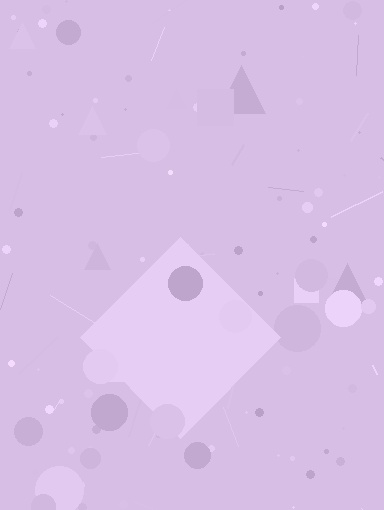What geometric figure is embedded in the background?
A diamond is embedded in the background.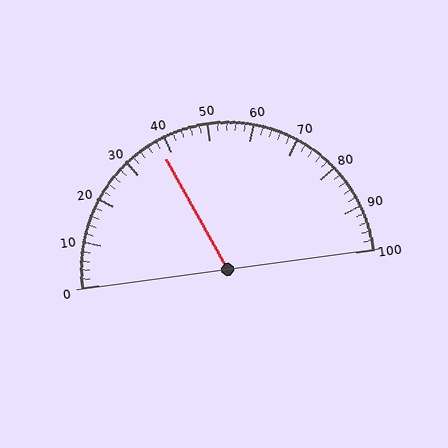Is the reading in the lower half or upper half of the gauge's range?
The reading is in the lower half of the range (0 to 100).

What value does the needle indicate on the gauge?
The needle indicates approximately 38.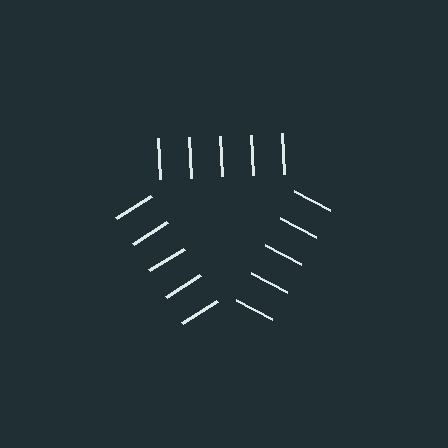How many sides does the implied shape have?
3 sides — the line-ends trace a triangle.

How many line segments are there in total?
15 — 5 along each of the 3 edges.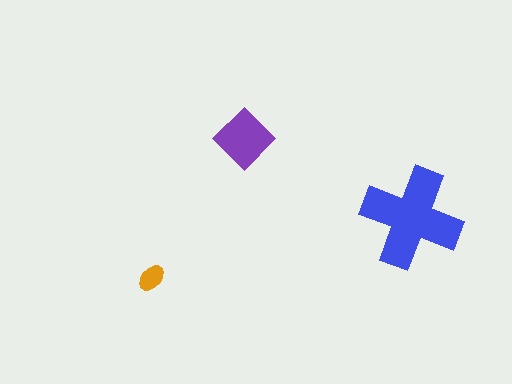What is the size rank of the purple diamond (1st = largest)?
2nd.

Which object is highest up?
The purple diamond is topmost.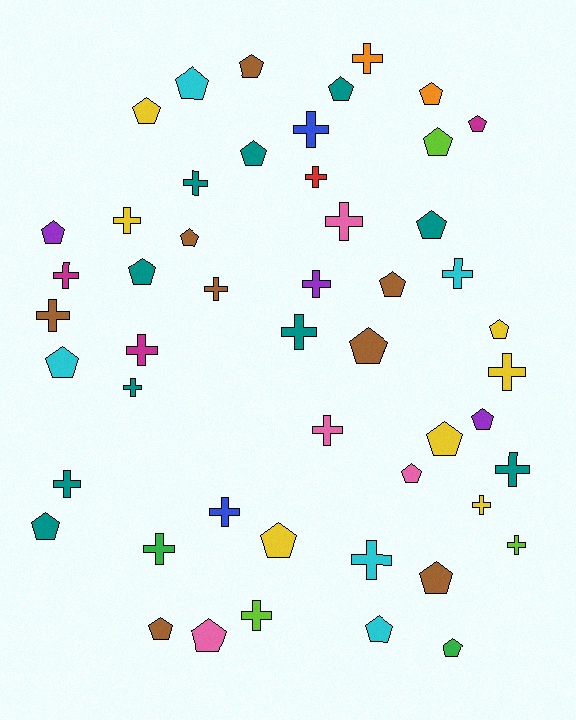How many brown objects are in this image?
There are 8 brown objects.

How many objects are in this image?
There are 50 objects.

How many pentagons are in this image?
There are 26 pentagons.